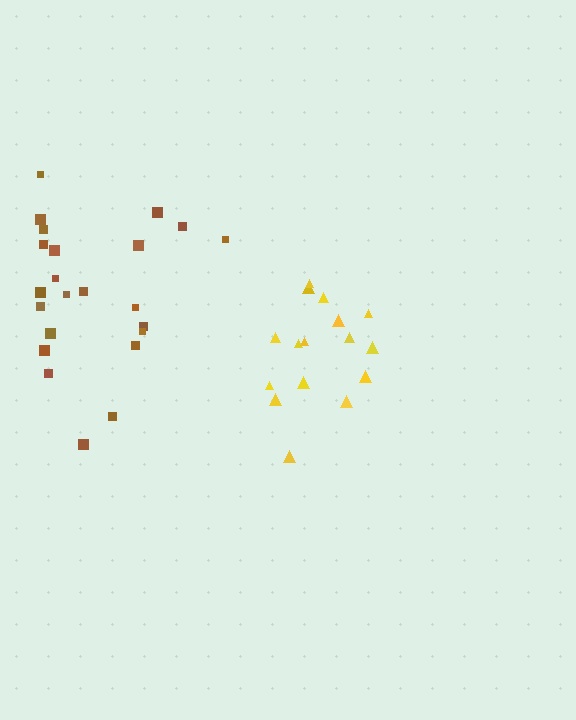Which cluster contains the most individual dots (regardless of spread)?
Brown (23).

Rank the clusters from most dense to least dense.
yellow, brown.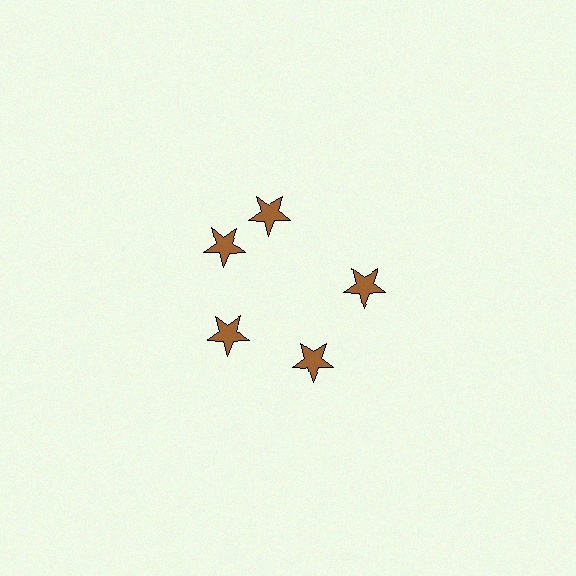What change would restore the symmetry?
The symmetry would be restored by rotating it back into even spacing with its neighbors so that all 5 stars sit at equal angles and equal distance from the center.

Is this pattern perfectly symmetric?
No. The 5 brown stars are arranged in a ring, but one element near the 1 o'clock position is rotated out of alignment along the ring, breaking the 5-fold rotational symmetry.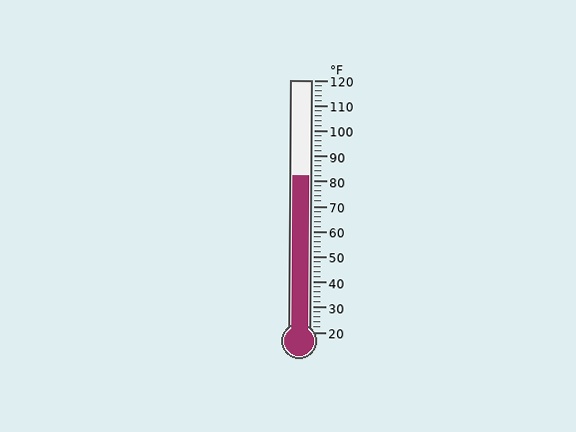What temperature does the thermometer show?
The thermometer shows approximately 82°F.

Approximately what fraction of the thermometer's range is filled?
The thermometer is filled to approximately 60% of its range.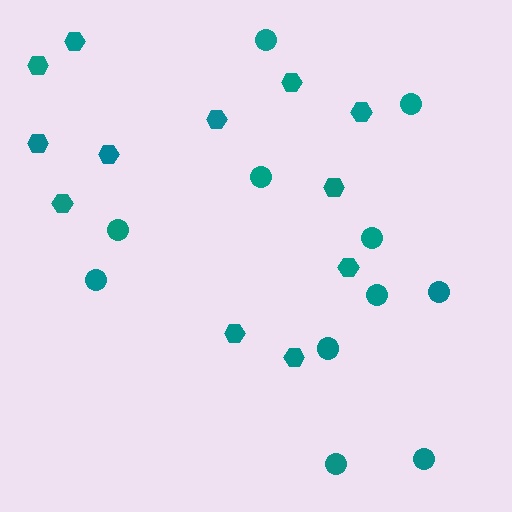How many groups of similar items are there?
There are 2 groups: one group of circles (11) and one group of hexagons (12).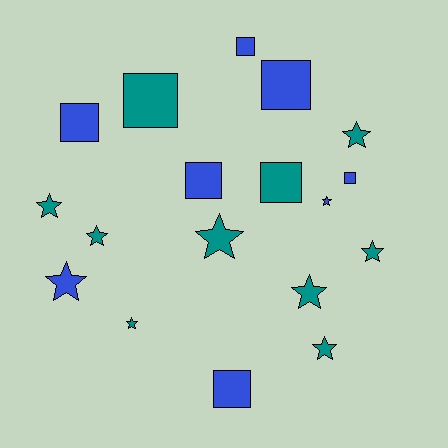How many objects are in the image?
There are 18 objects.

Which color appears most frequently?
Teal, with 10 objects.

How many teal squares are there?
There are 2 teal squares.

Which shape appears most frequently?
Star, with 10 objects.